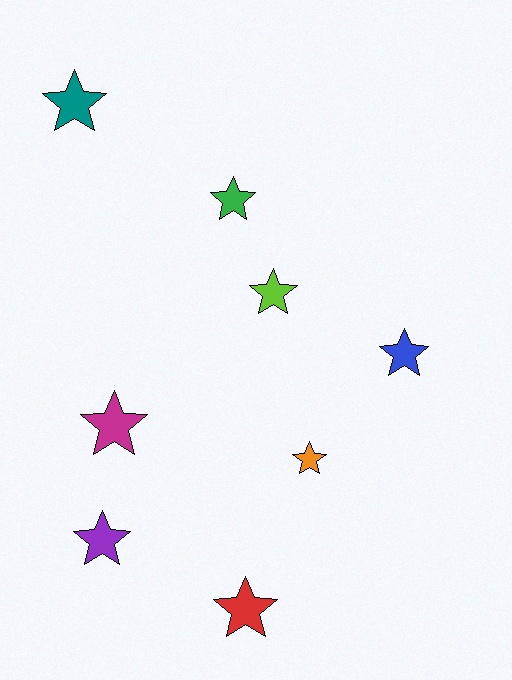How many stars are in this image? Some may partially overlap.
There are 8 stars.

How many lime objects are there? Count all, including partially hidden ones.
There is 1 lime object.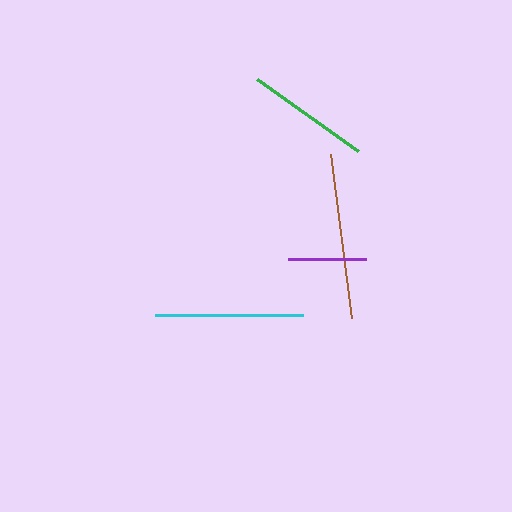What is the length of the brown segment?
The brown segment is approximately 165 pixels long.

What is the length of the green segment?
The green segment is approximately 124 pixels long.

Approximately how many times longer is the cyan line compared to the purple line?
The cyan line is approximately 1.9 times the length of the purple line.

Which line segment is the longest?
The brown line is the longest at approximately 165 pixels.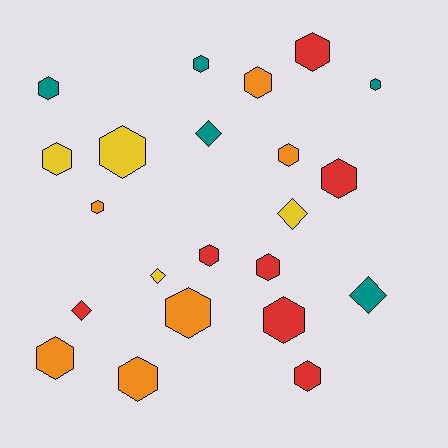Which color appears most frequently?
Red, with 7 objects.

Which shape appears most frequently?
Hexagon, with 17 objects.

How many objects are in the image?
There are 22 objects.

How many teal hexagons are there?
There are 3 teal hexagons.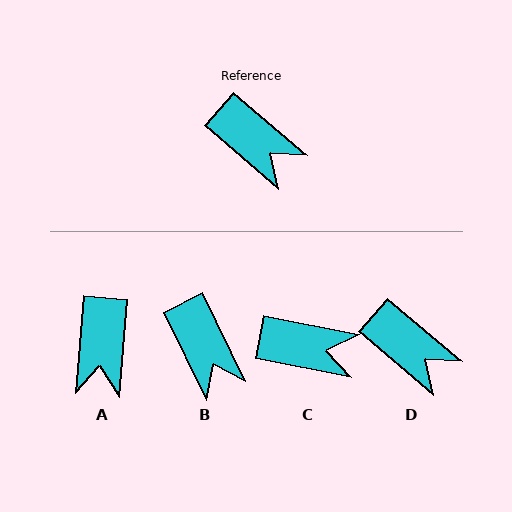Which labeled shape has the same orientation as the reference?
D.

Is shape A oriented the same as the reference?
No, it is off by about 55 degrees.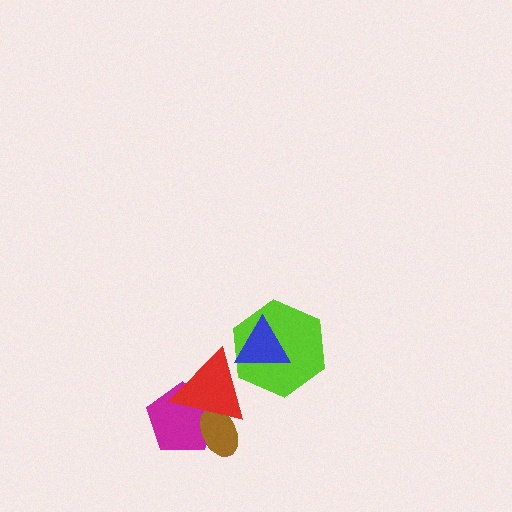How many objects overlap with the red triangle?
4 objects overlap with the red triangle.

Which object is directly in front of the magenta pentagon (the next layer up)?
The brown ellipse is directly in front of the magenta pentagon.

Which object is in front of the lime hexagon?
The blue triangle is in front of the lime hexagon.